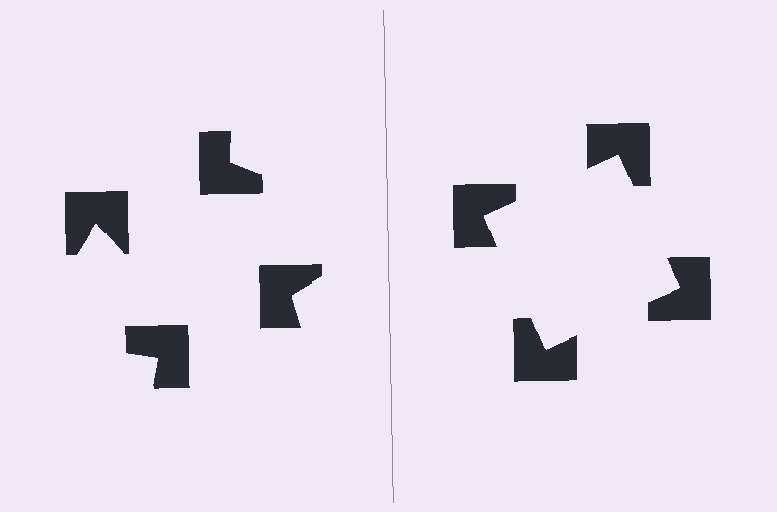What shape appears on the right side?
An illusory square.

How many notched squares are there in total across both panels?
8 — 4 on each side.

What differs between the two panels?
The notched squares are positioned identically on both sides; only the wedge orientations differ. On the right they align to a square; on the left they are misaligned.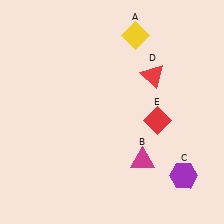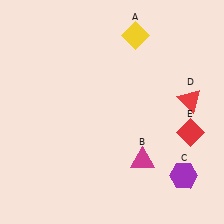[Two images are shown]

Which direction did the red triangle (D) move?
The red triangle (D) moved right.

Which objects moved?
The objects that moved are: the red triangle (D), the red diamond (E).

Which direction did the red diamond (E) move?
The red diamond (E) moved right.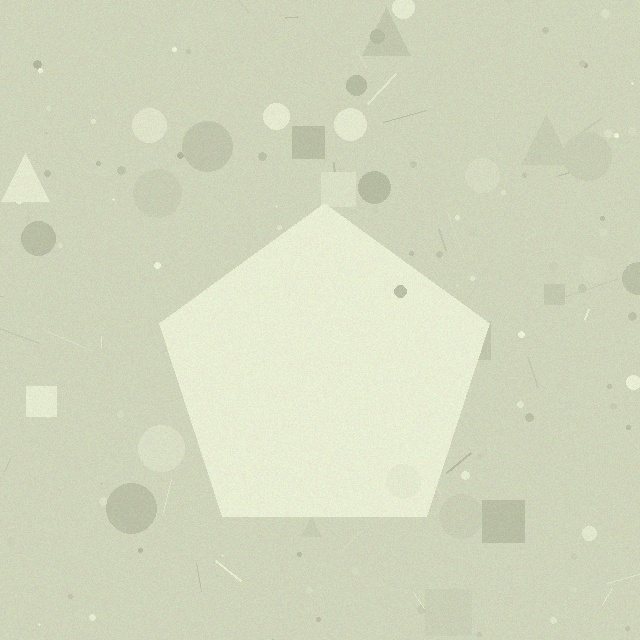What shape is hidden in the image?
A pentagon is hidden in the image.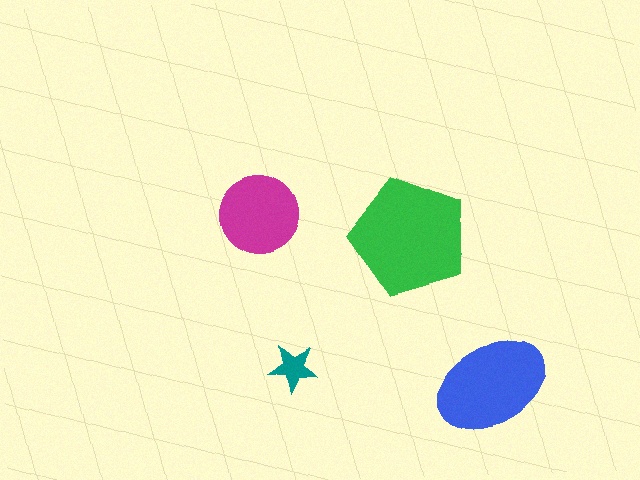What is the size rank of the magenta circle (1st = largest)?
3rd.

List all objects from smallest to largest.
The teal star, the magenta circle, the blue ellipse, the green pentagon.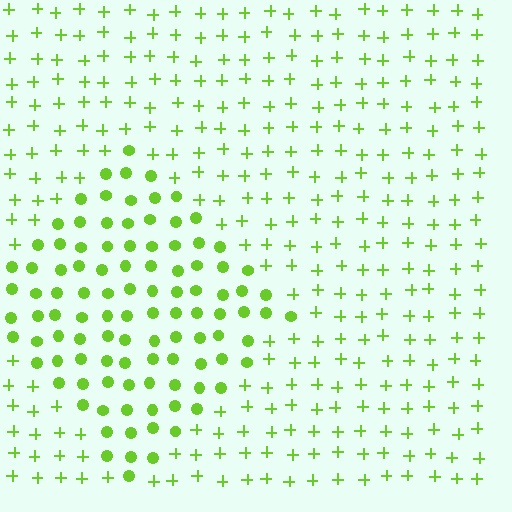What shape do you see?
I see a diamond.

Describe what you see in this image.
The image is filled with small lime elements arranged in a uniform grid. A diamond-shaped region contains circles, while the surrounding area contains plus signs. The boundary is defined purely by the change in element shape.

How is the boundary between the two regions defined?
The boundary is defined by a change in element shape: circles inside vs. plus signs outside. All elements share the same color and spacing.